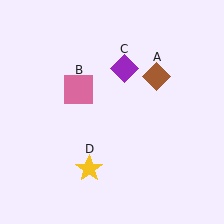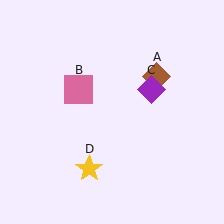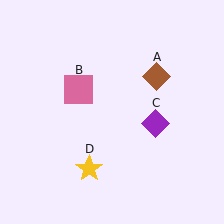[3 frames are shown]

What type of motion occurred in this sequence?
The purple diamond (object C) rotated clockwise around the center of the scene.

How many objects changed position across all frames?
1 object changed position: purple diamond (object C).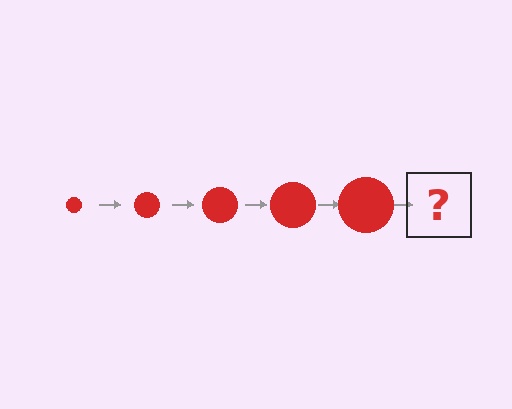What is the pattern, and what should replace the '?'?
The pattern is that the circle gets progressively larger each step. The '?' should be a red circle, larger than the previous one.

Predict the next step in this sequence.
The next step is a red circle, larger than the previous one.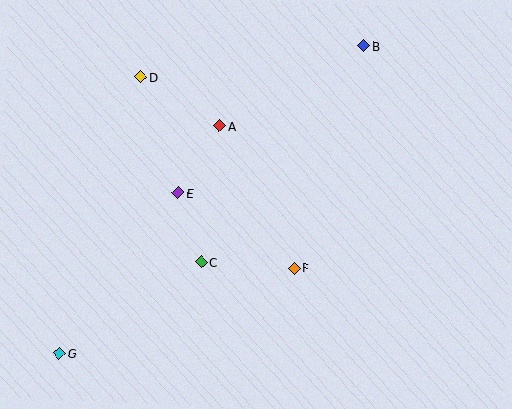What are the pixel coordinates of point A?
Point A is at (220, 126).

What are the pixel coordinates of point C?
Point C is at (201, 262).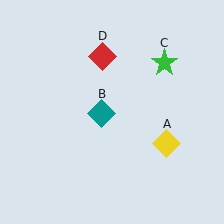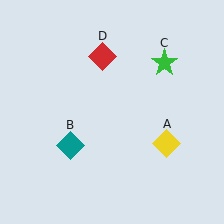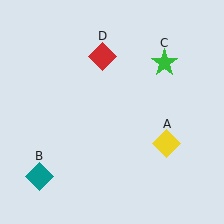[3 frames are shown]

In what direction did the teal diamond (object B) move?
The teal diamond (object B) moved down and to the left.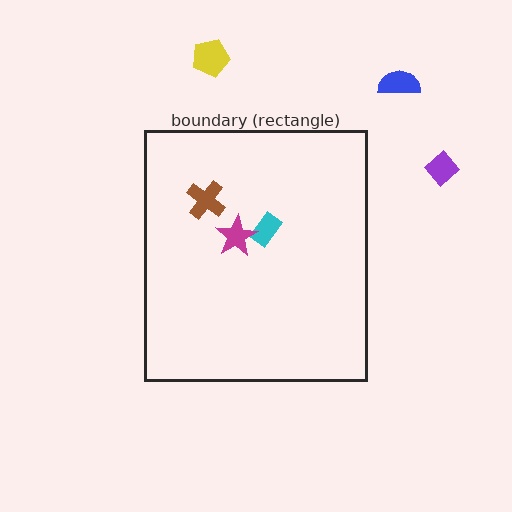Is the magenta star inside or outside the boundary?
Inside.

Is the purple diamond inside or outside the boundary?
Outside.